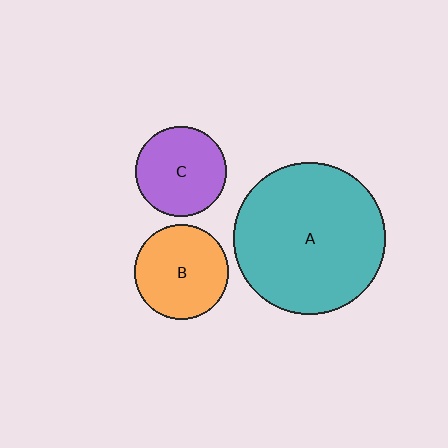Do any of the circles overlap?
No, none of the circles overlap.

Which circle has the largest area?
Circle A (teal).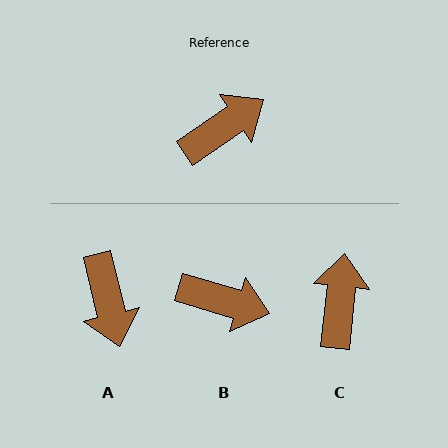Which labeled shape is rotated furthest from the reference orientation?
A, about 111 degrees away.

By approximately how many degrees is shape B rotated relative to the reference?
Approximately 50 degrees clockwise.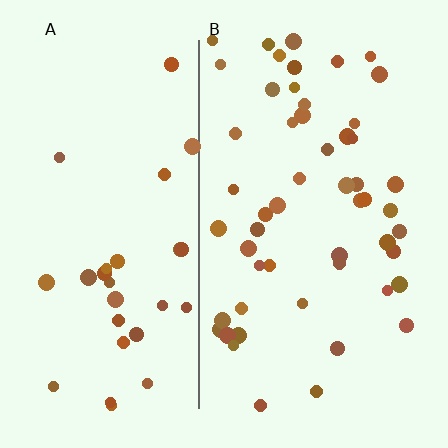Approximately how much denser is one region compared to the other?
Approximately 1.8× — region B over region A.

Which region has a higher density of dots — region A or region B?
B (the right).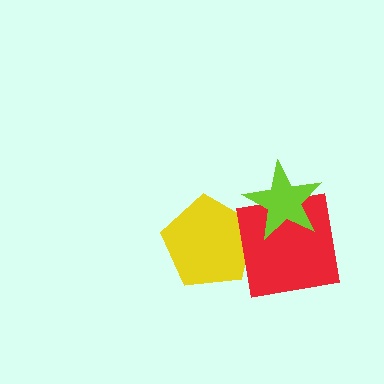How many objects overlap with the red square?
2 objects overlap with the red square.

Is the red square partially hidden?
Yes, it is partially covered by another shape.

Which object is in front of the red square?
The lime star is in front of the red square.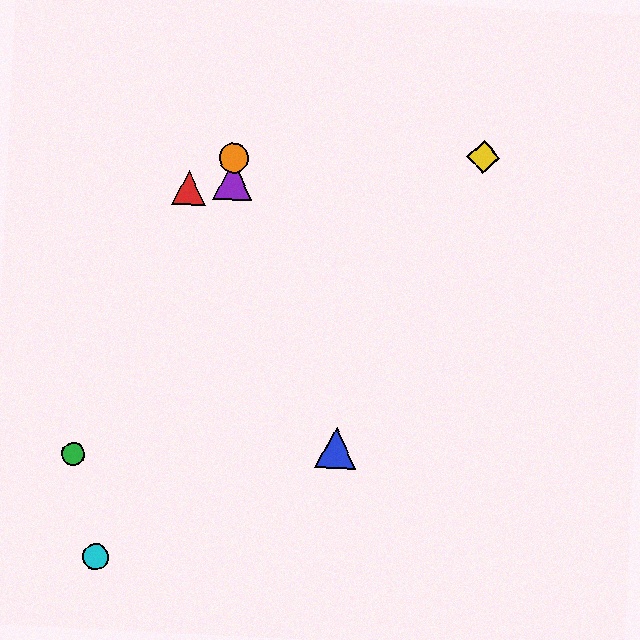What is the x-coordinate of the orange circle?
The orange circle is at x≈234.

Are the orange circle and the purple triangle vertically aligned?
Yes, both are at x≈234.